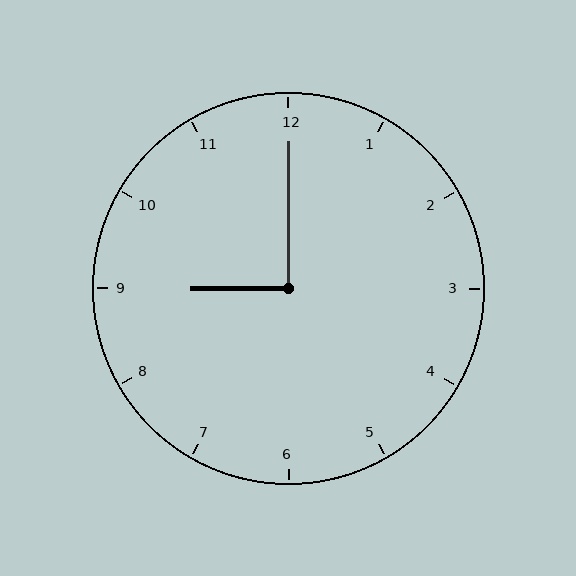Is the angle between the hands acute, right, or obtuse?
It is right.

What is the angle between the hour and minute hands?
Approximately 90 degrees.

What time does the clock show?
9:00.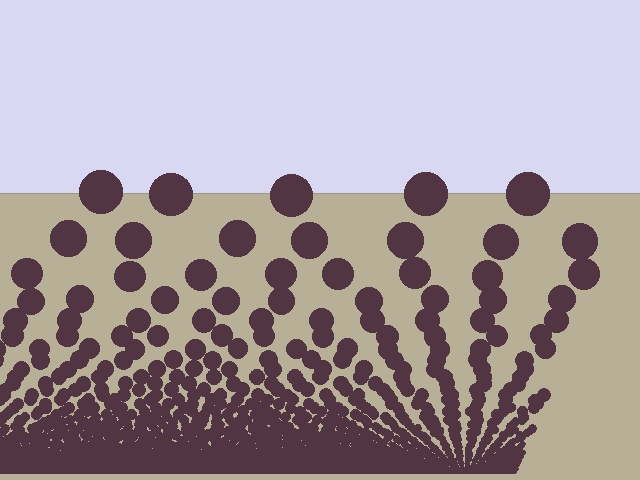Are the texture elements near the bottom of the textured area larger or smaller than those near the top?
Smaller. The gradient is inverted — elements near the bottom are smaller and denser.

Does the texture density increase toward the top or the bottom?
Density increases toward the bottom.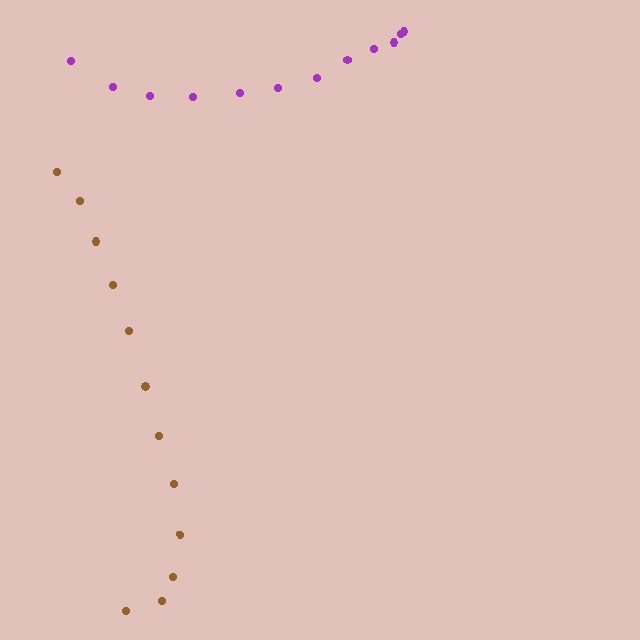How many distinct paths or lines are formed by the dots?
There are 2 distinct paths.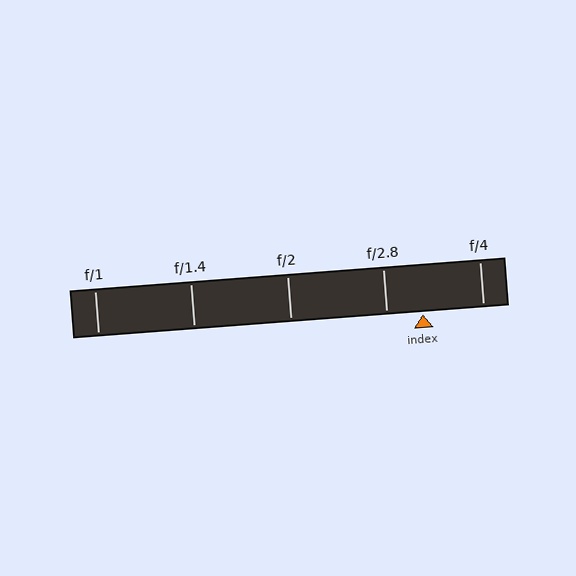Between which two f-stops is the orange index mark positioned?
The index mark is between f/2.8 and f/4.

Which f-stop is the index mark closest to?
The index mark is closest to f/2.8.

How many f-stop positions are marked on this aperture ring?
There are 5 f-stop positions marked.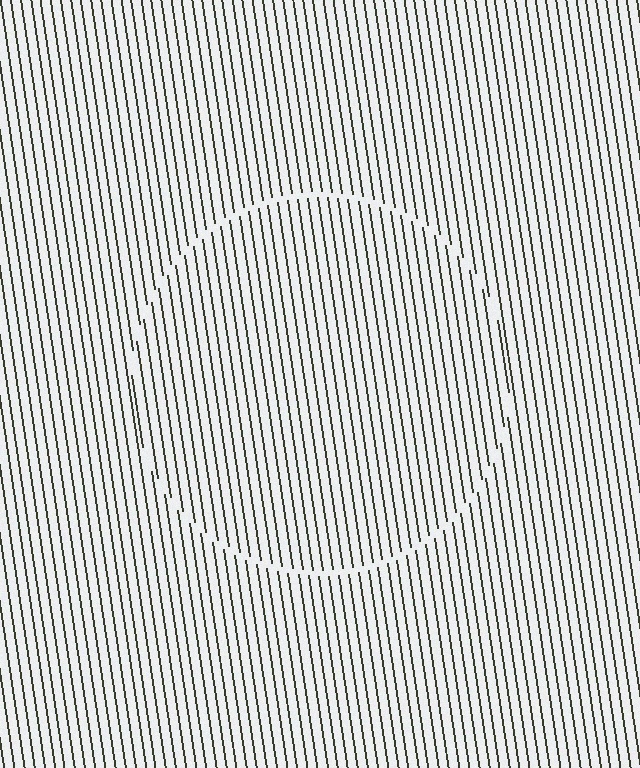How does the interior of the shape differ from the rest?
The interior of the shape contains the same grating, shifted by half a period — the contour is defined by the phase discontinuity where line-ends from the inner and outer gratings abut.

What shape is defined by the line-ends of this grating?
An illusory circle. The interior of the shape contains the same grating, shifted by half a period — the contour is defined by the phase discontinuity where line-ends from the inner and outer gratings abut.